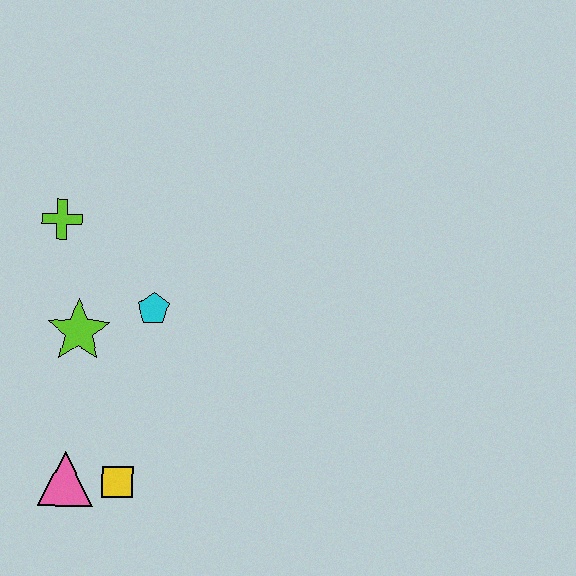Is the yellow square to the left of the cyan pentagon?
Yes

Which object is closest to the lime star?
The cyan pentagon is closest to the lime star.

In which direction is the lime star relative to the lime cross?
The lime star is below the lime cross.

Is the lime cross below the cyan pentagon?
No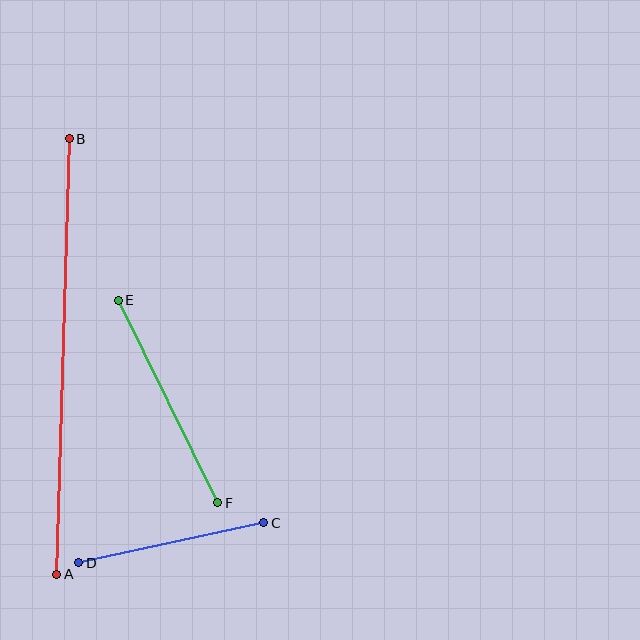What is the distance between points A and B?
The distance is approximately 436 pixels.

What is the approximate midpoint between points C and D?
The midpoint is at approximately (171, 543) pixels.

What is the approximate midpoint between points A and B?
The midpoint is at approximately (63, 356) pixels.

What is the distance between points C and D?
The distance is approximately 189 pixels.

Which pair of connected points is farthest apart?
Points A and B are farthest apart.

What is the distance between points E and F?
The distance is approximately 225 pixels.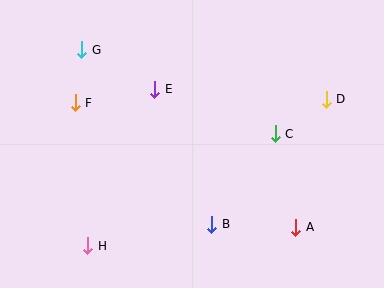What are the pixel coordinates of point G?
Point G is at (82, 50).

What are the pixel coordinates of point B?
Point B is at (211, 224).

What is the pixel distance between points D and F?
The distance between D and F is 251 pixels.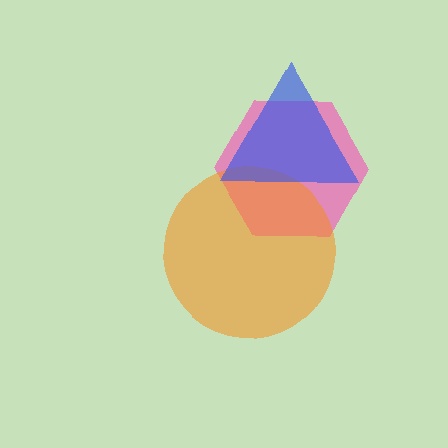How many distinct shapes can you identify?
There are 3 distinct shapes: a pink hexagon, an orange circle, a blue triangle.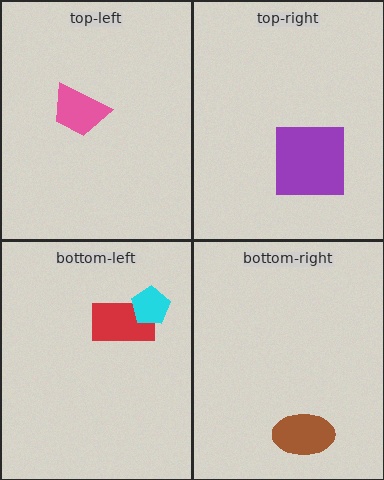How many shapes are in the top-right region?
1.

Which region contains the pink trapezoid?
The top-left region.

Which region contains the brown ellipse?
The bottom-right region.